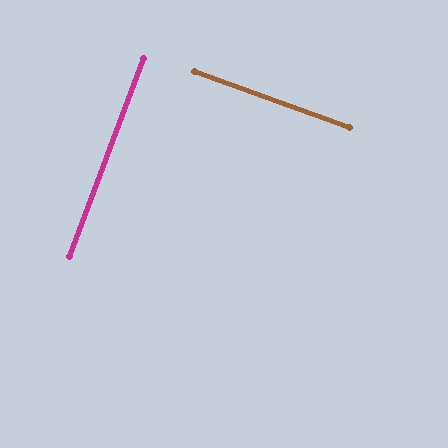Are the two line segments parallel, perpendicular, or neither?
Perpendicular — they meet at approximately 89°.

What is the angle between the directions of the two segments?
Approximately 89 degrees.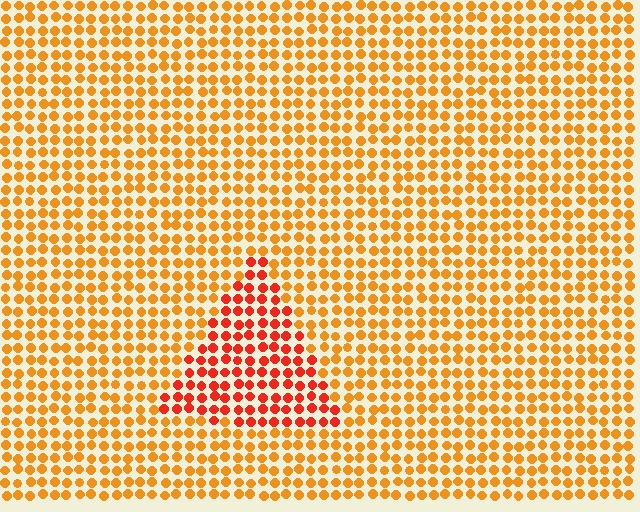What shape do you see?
I see a triangle.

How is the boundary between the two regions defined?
The boundary is defined purely by a slight shift in hue (about 31 degrees). Spacing, size, and orientation are identical on both sides.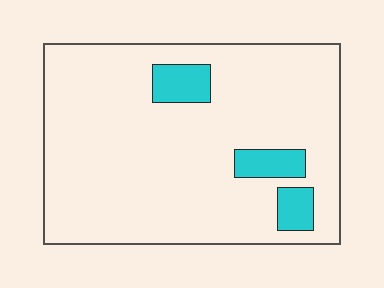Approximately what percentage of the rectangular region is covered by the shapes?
Approximately 10%.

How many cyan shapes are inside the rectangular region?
3.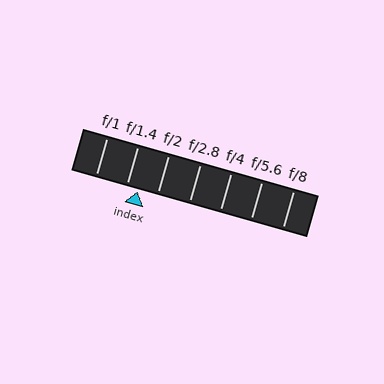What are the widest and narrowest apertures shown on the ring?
The widest aperture shown is f/1 and the narrowest is f/8.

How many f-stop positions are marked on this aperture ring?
There are 7 f-stop positions marked.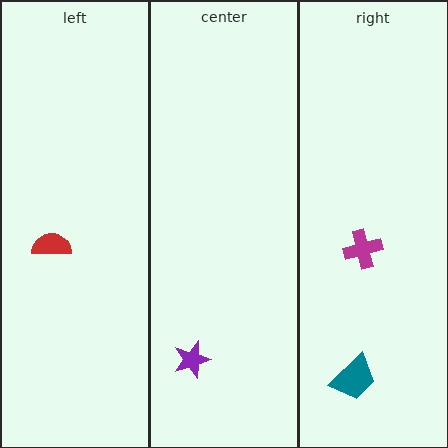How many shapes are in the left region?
1.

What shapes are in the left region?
The red semicircle.